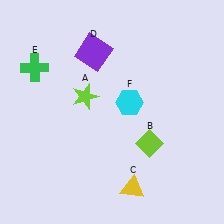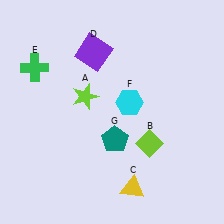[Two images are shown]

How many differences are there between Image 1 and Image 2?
There is 1 difference between the two images.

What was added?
A teal pentagon (G) was added in Image 2.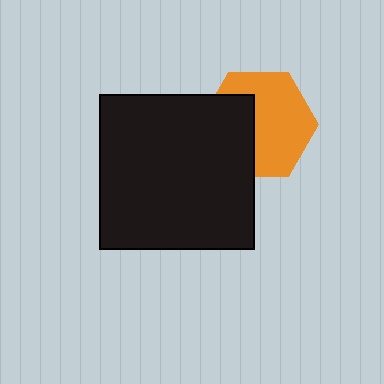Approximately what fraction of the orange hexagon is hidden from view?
Roughly 39% of the orange hexagon is hidden behind the black square.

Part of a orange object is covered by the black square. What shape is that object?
It is a hexagon.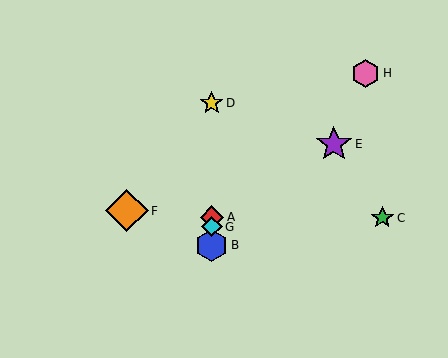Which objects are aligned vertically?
Objects A, B, D, G are aligned vertically.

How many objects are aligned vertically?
4 objects (A, B, D, G) are aligned vertically.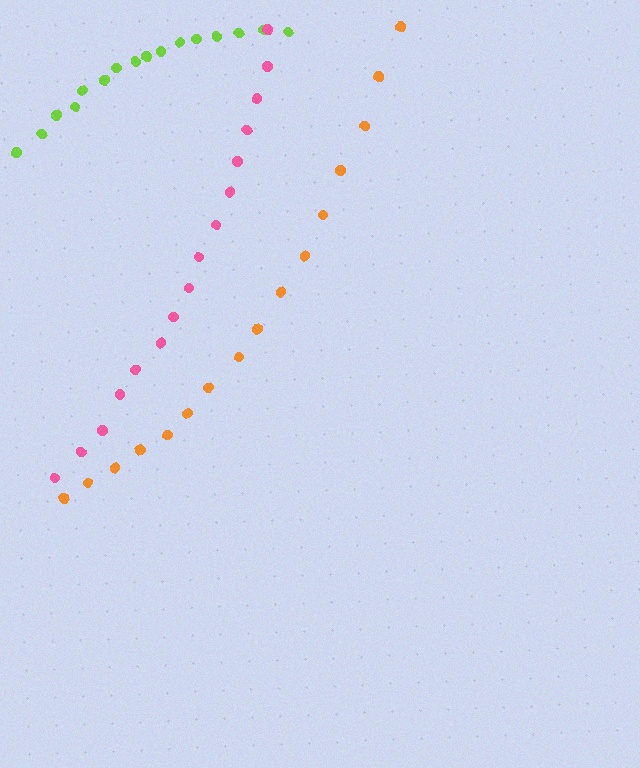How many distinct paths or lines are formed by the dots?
There are 3 distinct paths.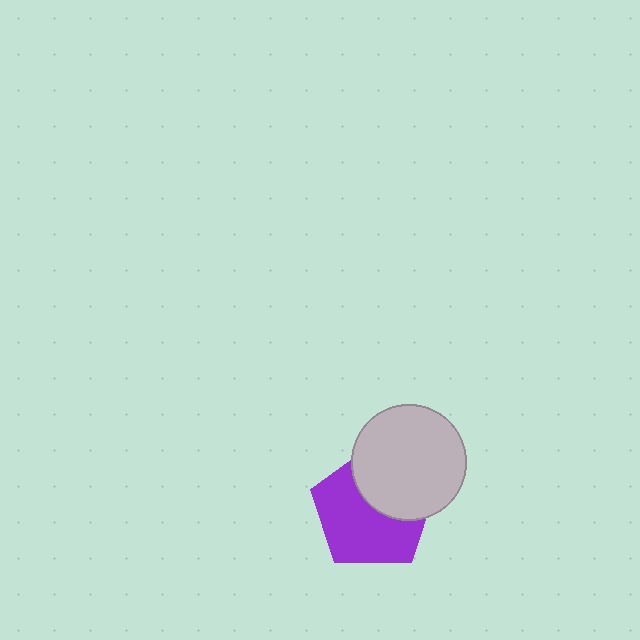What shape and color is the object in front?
The object in front is a light gray circle.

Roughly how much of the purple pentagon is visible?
About half of it is visible (roughly 61%).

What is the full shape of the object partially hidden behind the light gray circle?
The partially hidden object is a purple pentagon.